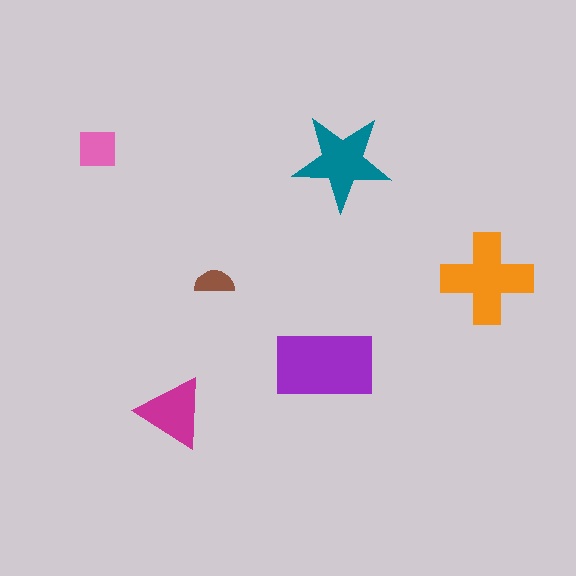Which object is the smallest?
The brown semicircle.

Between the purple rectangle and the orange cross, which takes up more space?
The purple rectangle.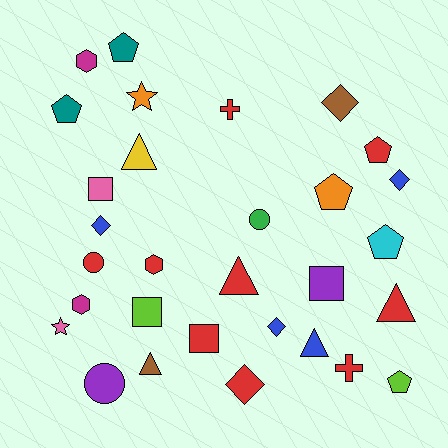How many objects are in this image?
There are 30 objects.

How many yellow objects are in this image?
There is 1 yellow object.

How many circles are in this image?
There are 3 circles.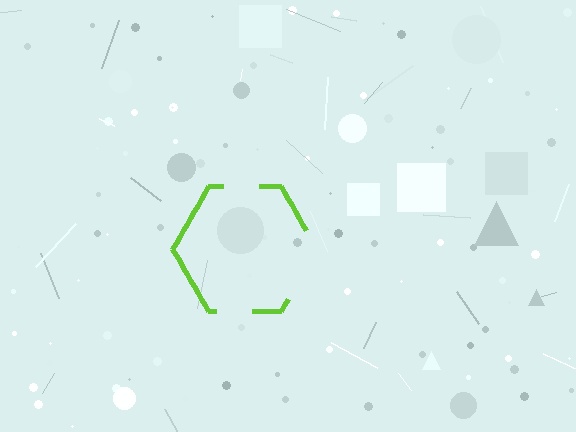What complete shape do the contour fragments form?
The contour fragments form a hexagon.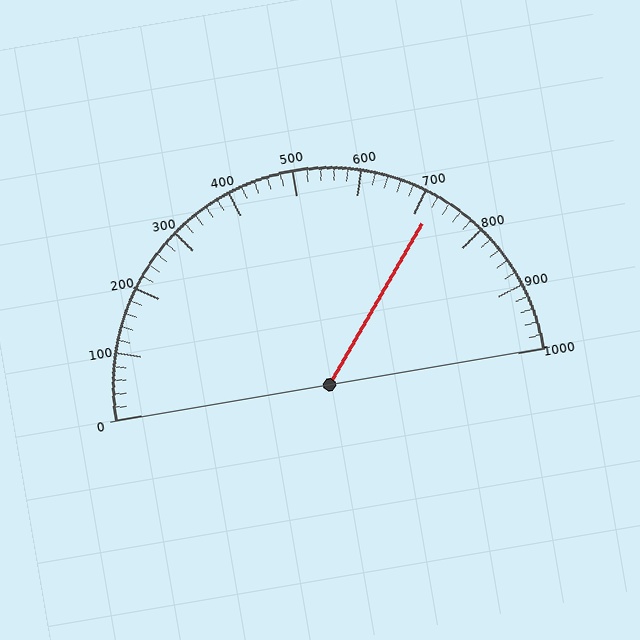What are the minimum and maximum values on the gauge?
The gauge ranges from 0 to 1000.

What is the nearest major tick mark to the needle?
The nearest major tick mark is 700.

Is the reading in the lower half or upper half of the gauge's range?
The reading is in the upper half of the range (0 to 1000).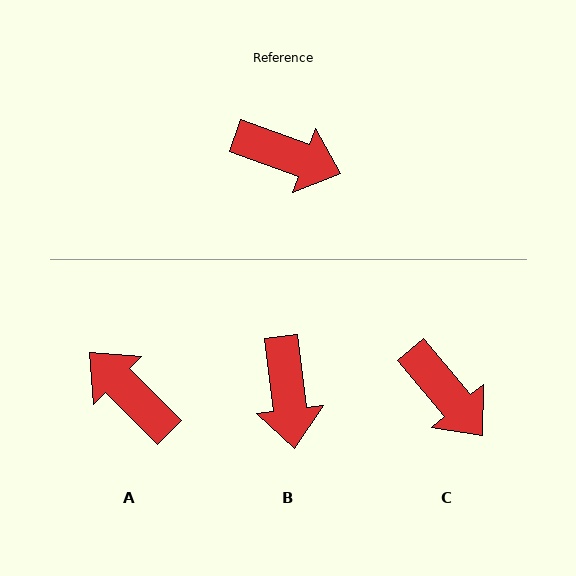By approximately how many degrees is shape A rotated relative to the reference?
Approximately 155 degrees counter-clockwise.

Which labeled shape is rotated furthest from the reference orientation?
A, about 155 degrees away.